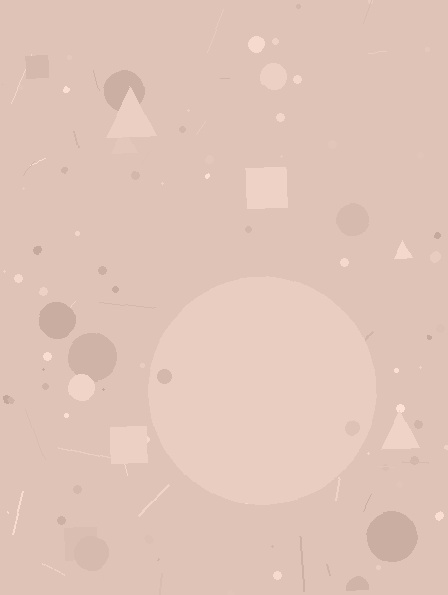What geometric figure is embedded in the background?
A circle is embedded in the background.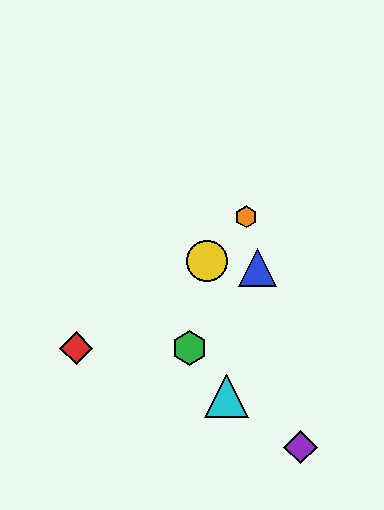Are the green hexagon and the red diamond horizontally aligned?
Yes, both are at y≈348.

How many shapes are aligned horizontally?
2 shapes (the red diamond, the green hexagon) are aligned horizontally.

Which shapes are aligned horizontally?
The red diamond, the green hexagon are aligned horizontally.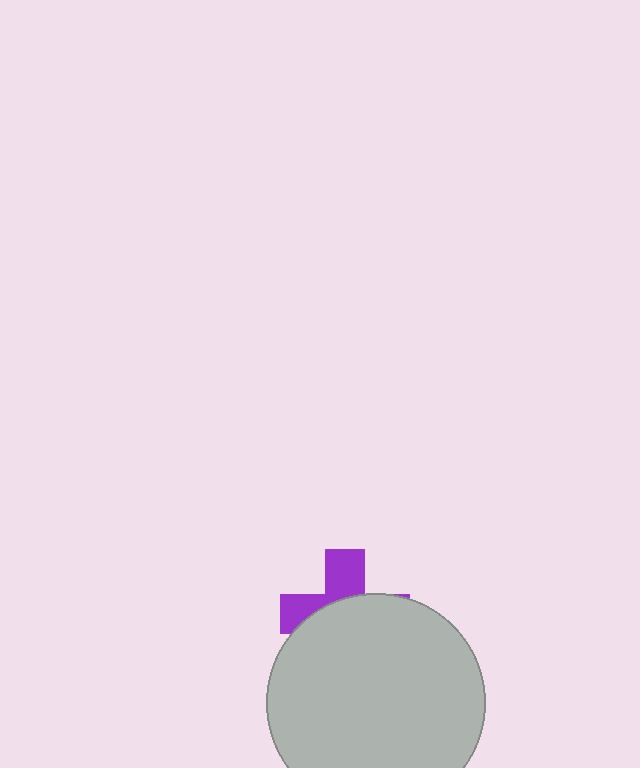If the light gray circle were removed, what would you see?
You would see the complete purple cross.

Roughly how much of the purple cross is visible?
A small part of it is visible (roughly 37%).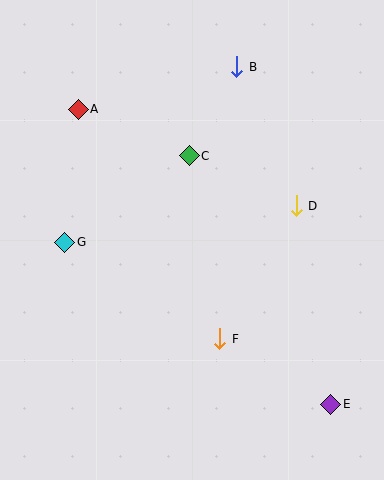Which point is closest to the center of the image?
Point C at (189, 156) is closest to the center.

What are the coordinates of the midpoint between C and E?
The midpoint between C and E is at (260, 280).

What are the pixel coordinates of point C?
Point C is at (189, 156).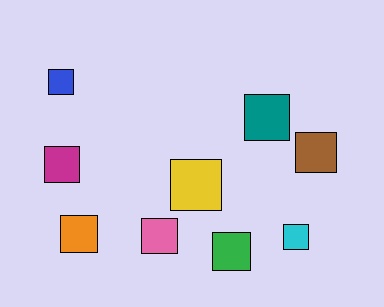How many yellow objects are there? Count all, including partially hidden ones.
There is 1 yellow object.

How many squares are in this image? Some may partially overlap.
There are 9 squares.